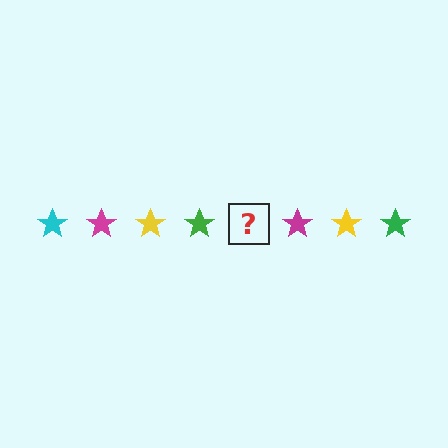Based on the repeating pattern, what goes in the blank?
The blank should be a cyan star.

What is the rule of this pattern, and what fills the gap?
The rule is that the pattern cycles through cyan, magenta, yellow, green stars. The gap should be filled with a cyan star.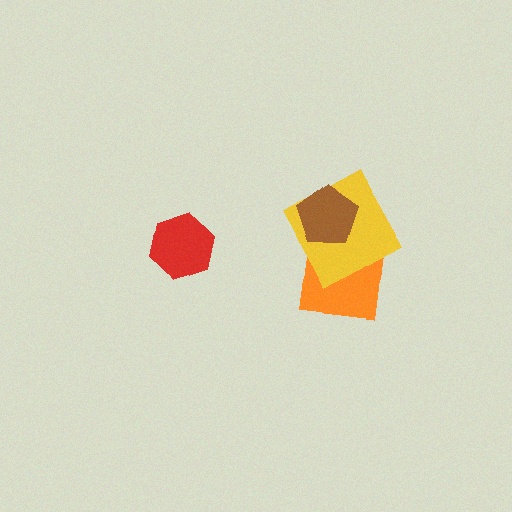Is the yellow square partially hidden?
Yes, it is partially covered by another shape.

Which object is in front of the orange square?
The yellow square is in front of the orange square.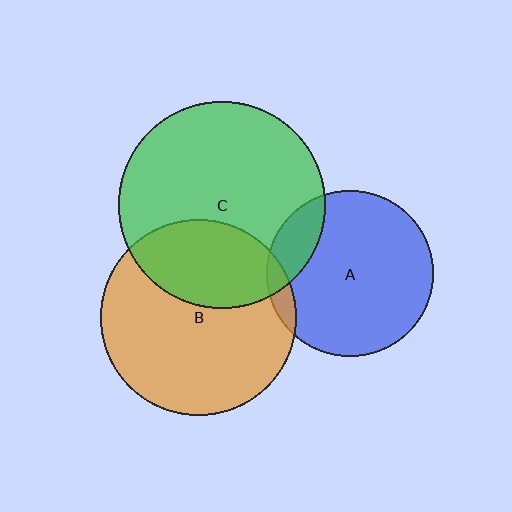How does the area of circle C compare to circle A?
Approximately 1.5 times.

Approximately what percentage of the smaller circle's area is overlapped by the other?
Approximately 5%.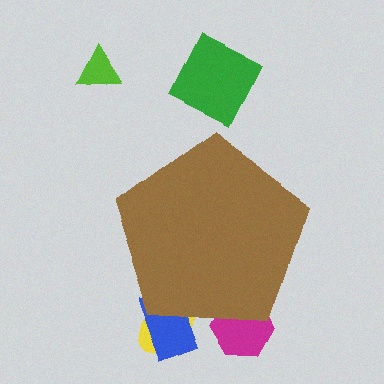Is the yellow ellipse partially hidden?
Yes, the yellow ellipse is partially hidden behind the brown pentagon.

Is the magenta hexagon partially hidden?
Yes, the magenta hexagon is partially hidden behind the brown pentagon.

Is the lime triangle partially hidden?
No, the lime triangle is fully visible.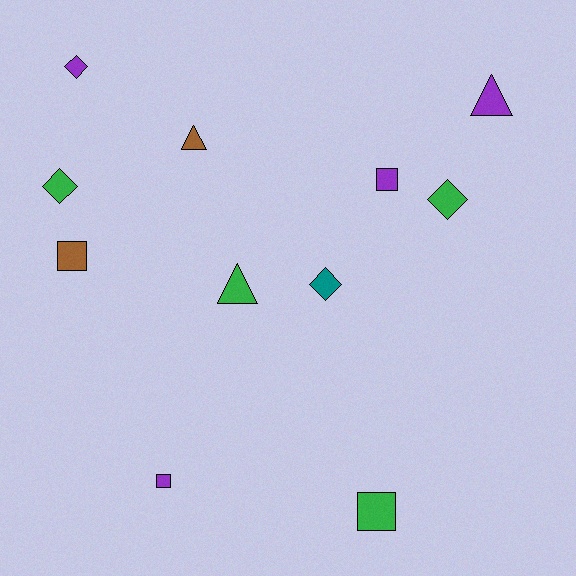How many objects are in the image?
There are 11 objects.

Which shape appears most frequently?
Square, with 4 objects.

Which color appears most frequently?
Purple, with 4 objects.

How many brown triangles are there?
There is 1 brown triangle.